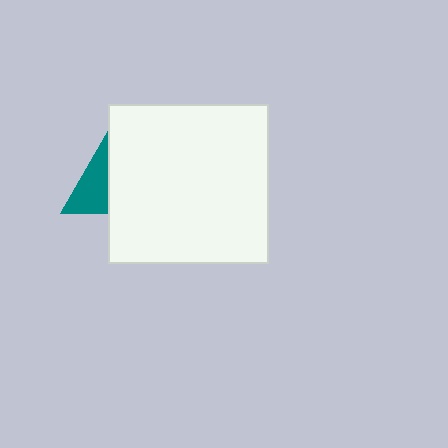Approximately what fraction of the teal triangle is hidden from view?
Roughly 69% of the teal triangle is hidden behind the white square.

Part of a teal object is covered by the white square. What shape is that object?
It is a triangle.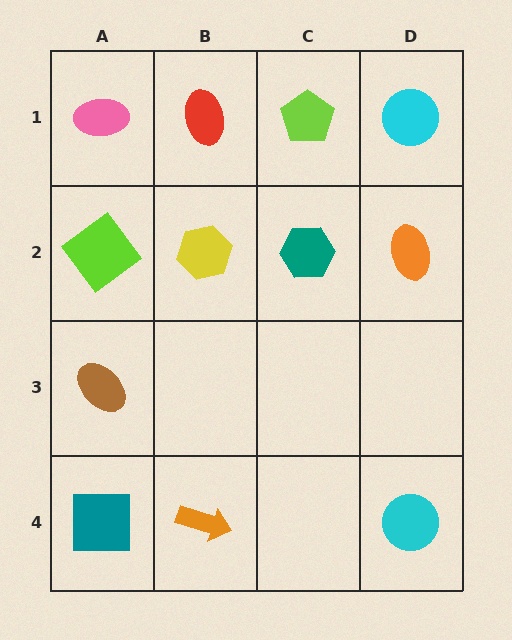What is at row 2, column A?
A lime diamond.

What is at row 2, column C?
A teal hexagon.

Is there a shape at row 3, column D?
No, that cell is empty.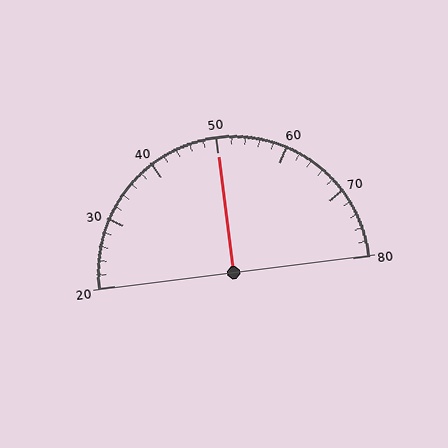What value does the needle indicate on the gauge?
The needle indicates approximately 50.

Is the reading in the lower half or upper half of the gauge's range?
The reading is in the upper half of the range (20 to 80).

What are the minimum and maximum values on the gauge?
The gauge ranges from 20 to 80.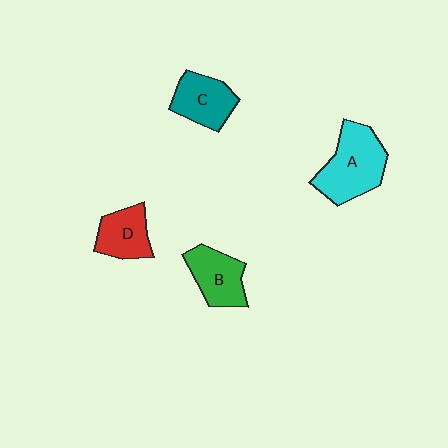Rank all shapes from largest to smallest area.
From largest to smallest: A (cyan), B (green), C (teal), D (red).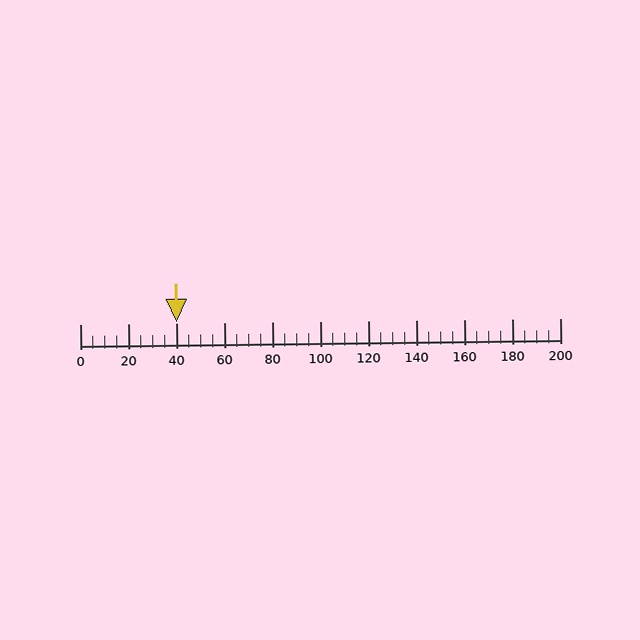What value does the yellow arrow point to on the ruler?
The yellow arrow points to approximately 40.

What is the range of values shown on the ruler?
The ruler shows values from 0 to 200.